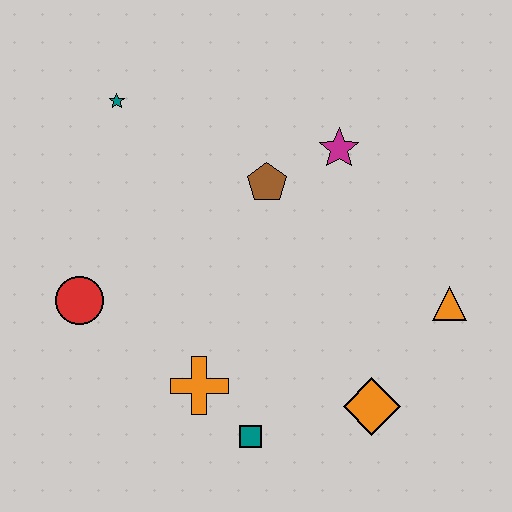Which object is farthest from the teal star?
The orange diamond is farthest from the teal star.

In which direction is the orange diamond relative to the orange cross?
The orange diamond is to the right of the orange cross.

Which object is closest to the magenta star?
The brown pentagon is closest to the magenta star.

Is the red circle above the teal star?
No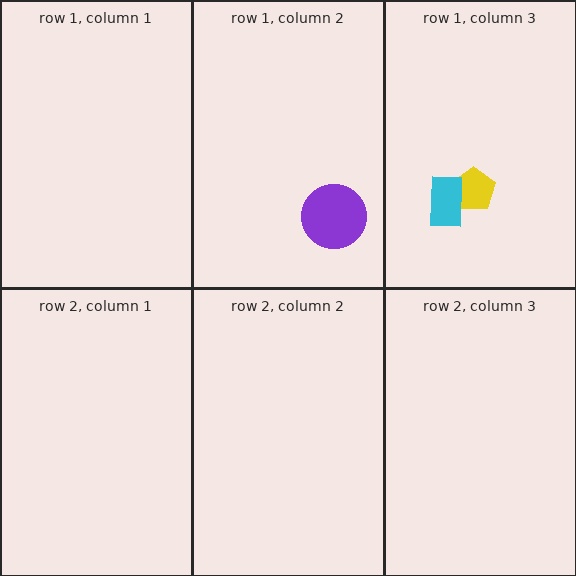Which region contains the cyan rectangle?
The row 1, column 3 region.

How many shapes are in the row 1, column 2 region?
1.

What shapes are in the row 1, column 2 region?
The purple circle.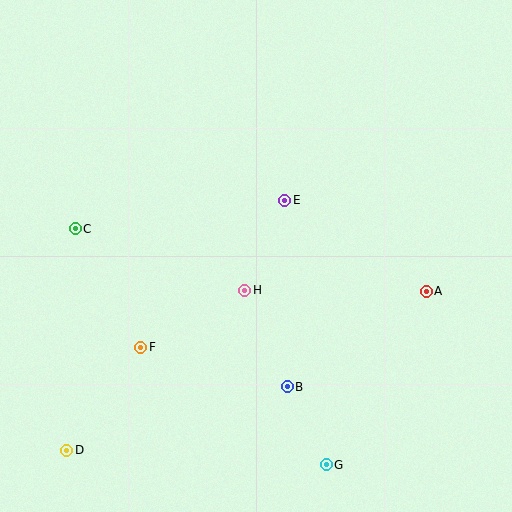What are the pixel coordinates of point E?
Point E is at (285, 200).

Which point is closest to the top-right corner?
Point E is closest to the top-right corner.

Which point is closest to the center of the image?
Point H at (245, 290) is closest to the center.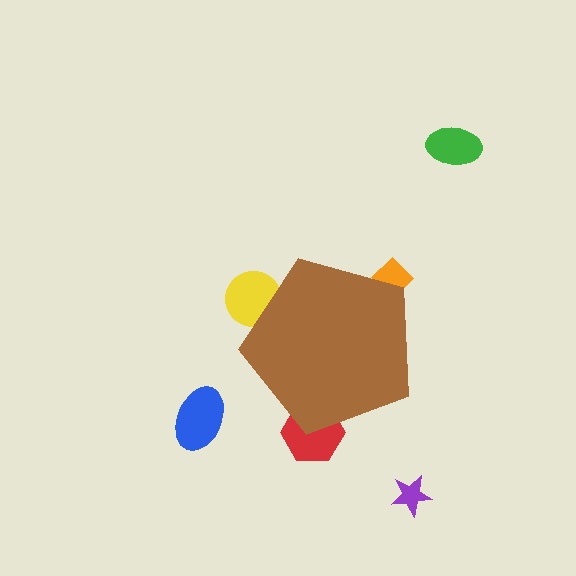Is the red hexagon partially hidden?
Yes, the red hexagon is partially hidden behind the brown pentagon.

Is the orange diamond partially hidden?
Yes, the orange diamond is partially hidden behind the brown pentagon.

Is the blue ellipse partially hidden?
No, the blue ellipse is fully visible.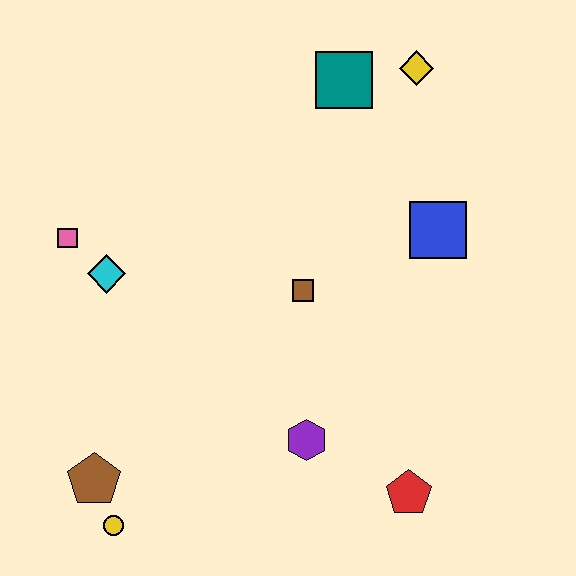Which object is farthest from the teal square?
The yellow circle is farthest from the teal square.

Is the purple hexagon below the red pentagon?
No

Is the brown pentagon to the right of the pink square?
Yes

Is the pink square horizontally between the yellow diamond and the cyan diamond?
No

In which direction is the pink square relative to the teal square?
The pink square is to the left of the teal square.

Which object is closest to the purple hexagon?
The red pentagon is closest to the purple hexagon.